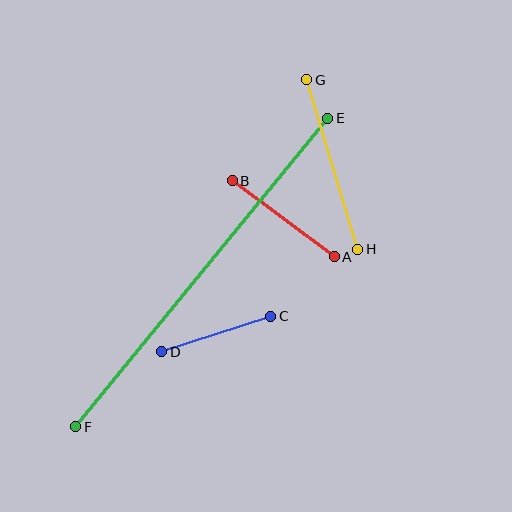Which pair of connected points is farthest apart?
Points E and F are farthest apart.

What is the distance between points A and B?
The distance is approximately 127 pixels.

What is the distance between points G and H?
The distance is approximately 177 pixels.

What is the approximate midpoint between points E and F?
The midpoint is at approximately (202, 273) pixels.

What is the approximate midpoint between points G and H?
The midpoint is at approximately (332, 165) pixels.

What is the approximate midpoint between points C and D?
The midpoint is at approximately (216, 334) pixels.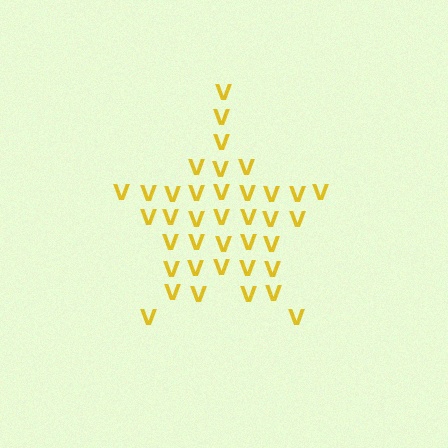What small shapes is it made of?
It is made of small letter V's.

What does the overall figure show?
The overall figure shows a star.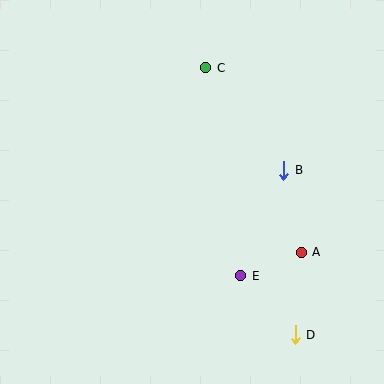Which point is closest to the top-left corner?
Point C is closest to the top-left corner.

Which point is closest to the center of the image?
Point B at (284, 170) is closest to the center.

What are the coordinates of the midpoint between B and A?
The midpoint between B and A is at (293, 211).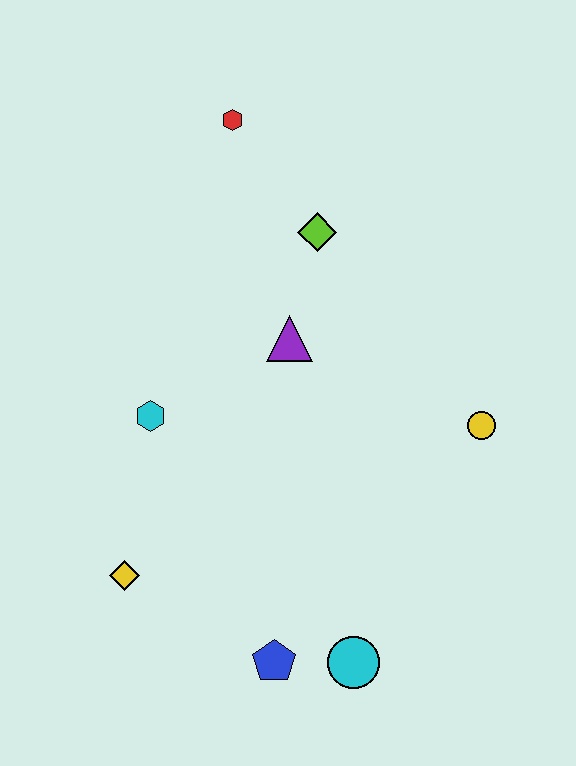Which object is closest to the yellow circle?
The purple triangle is closest to the yellow circle.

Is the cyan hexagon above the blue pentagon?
Yes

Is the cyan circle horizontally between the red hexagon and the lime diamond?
No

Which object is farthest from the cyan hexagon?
The yellow circle is farthest from the cyan hexagon.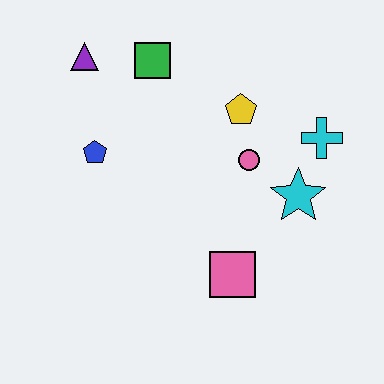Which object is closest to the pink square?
The cyan star is closest to the pink square.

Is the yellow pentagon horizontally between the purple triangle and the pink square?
No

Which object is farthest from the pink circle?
The purple triangle is farthest from the pink circle.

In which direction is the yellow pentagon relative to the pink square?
The yellow pentagon is above the pink square.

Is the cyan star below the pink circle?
Yes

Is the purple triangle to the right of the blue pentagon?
No